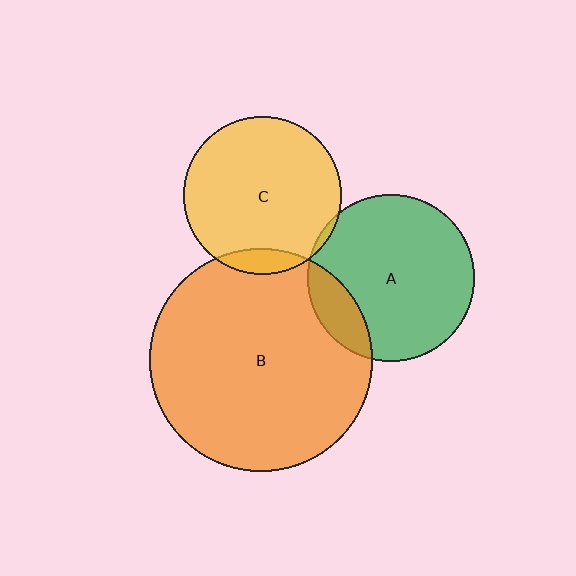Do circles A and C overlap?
Yes.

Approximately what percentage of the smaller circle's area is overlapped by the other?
Approximately 5%.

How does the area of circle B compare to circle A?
Approximately 1.8 times.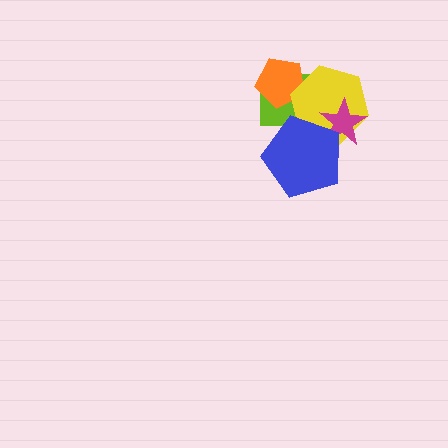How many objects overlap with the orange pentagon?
2 objects overlap with the orange pentagon.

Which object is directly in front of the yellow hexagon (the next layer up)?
The magenta star is directly in front of the yellow hexagon.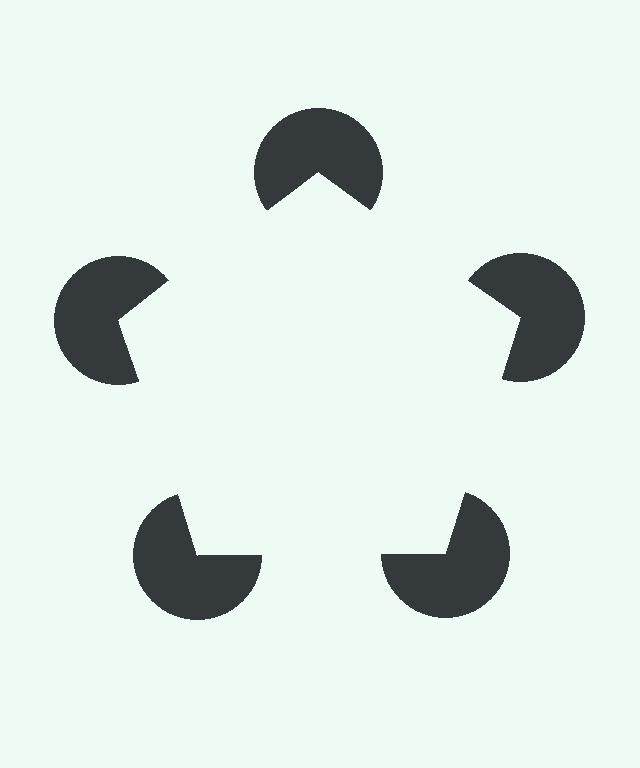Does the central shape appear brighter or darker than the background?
It typically appears slightly brighter than the background, even though no actual brightness change is drawn.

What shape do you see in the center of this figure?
An illusory pentagon — its edges are inferred from the aligned wedge cuts in the pac-man discs, not physically drawn.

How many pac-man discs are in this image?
There are 5 — one at each vertex of the illusory pentagon.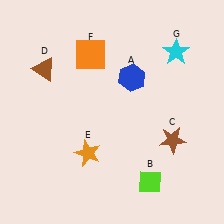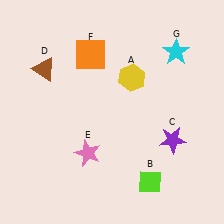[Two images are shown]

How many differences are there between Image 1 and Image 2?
There are 3 differences between the two images.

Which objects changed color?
A changed from blue to yellow. C changed from brown to purple. E changed from orange to pink.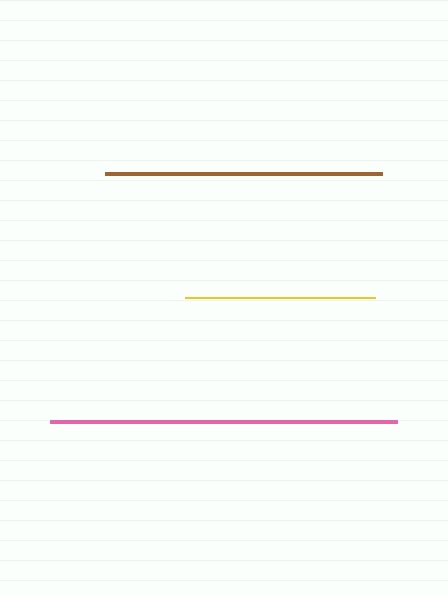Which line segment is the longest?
The pink line is the longest at approximately 347 pixels.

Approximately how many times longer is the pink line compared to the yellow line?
The pink line is approximately 1.8 times the length of the yellow line.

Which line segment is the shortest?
The yellow line is the shortest at approximately 190 pixels.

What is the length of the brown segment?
The brown segment is approximately 276 pixels long.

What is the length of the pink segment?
The pink segment is approximately 347 pixels long.